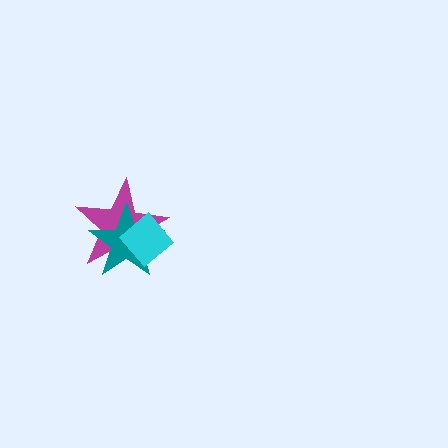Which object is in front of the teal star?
The cyan diamond is in front of the teal star.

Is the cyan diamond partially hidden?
No, no other shape covers it.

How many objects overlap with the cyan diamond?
2 objects overlap with the cyan diamond.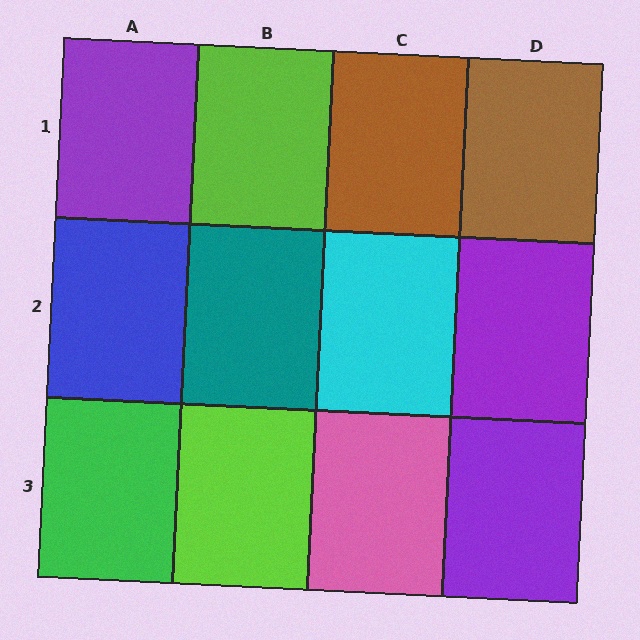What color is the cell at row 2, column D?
Purple.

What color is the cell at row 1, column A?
Purple.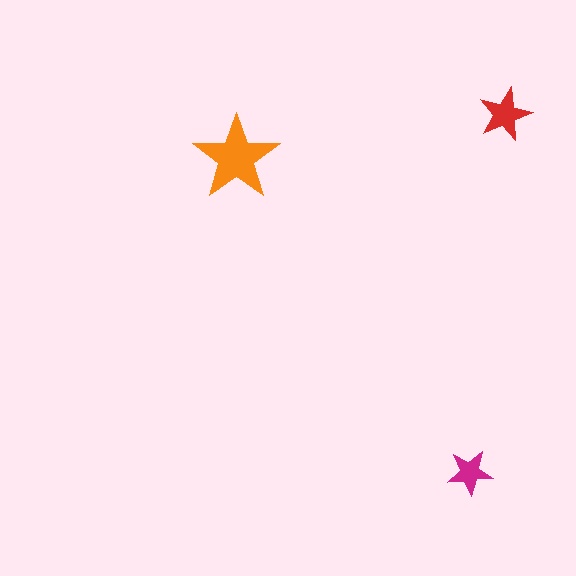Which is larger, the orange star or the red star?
The orange one.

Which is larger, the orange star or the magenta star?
The orange one.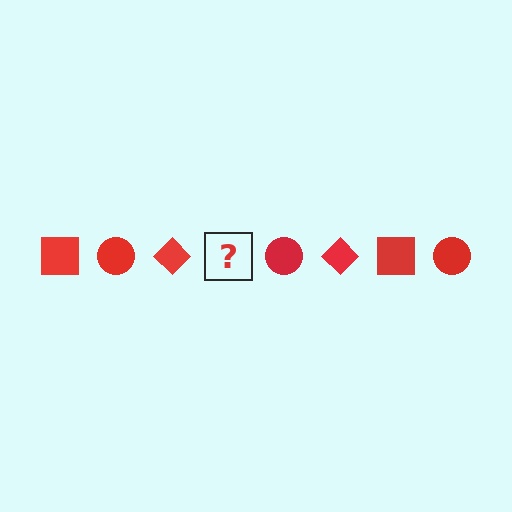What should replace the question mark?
The question mark should be replaced with a red square.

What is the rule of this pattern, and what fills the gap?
The rule is that the pattern cycles through square, circle, diamond shapes in red. The gap should be filled with a red square.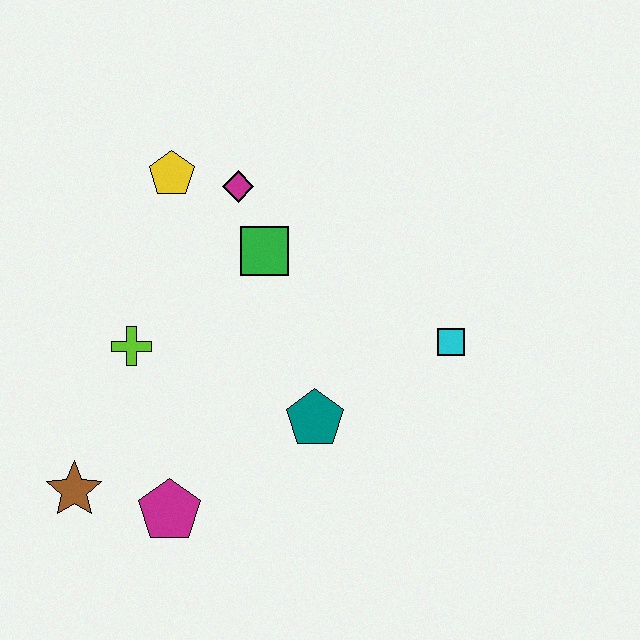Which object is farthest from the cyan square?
The brown star is farthest from the cyan square.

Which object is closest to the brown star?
The magenta pentagon is closest to the brown star.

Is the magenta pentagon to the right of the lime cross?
Yes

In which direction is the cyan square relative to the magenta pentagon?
The cyan square is to the right of the magenta pentagon.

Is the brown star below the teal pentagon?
Yes